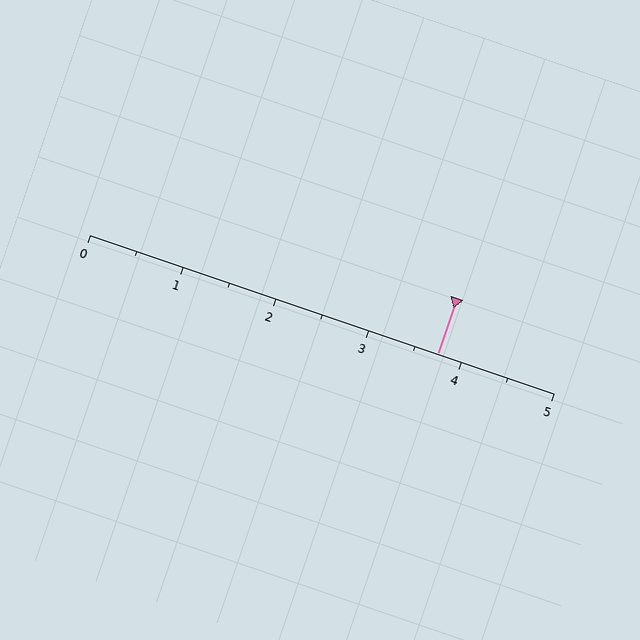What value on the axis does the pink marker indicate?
The marker indicates approximately 3.8.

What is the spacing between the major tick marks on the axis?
The major ticks are spaced 1 apart.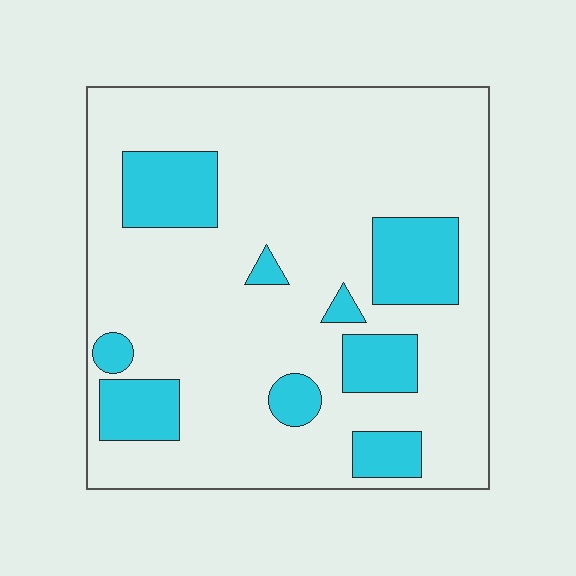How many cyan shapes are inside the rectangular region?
9.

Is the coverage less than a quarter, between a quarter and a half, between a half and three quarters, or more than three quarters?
Less than a quarter.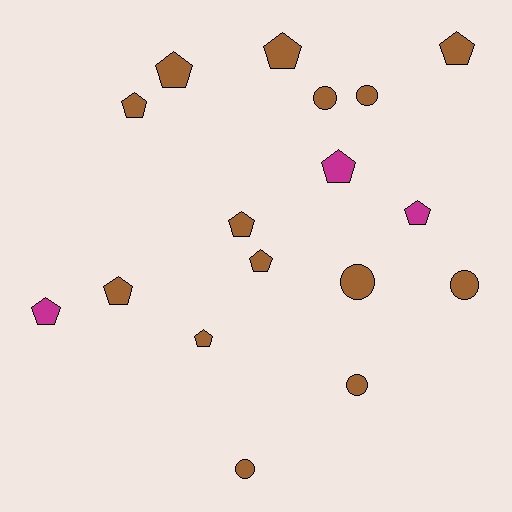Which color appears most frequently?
Brown, with 14 objects.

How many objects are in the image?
There are 17 objects.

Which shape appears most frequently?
Pentagon, with 11 objects.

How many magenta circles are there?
There are no magenta circles.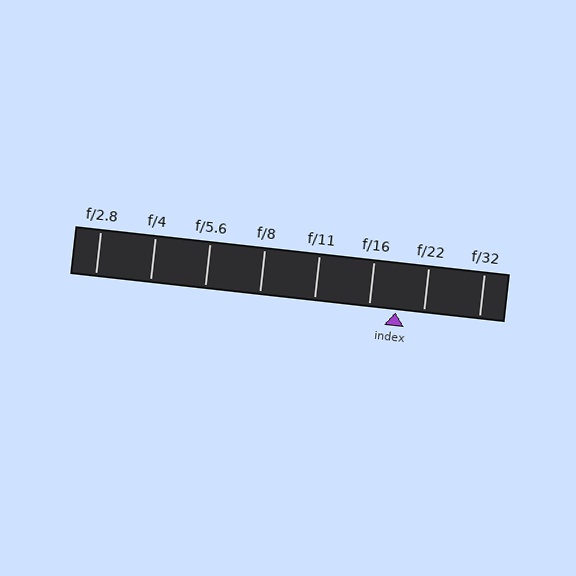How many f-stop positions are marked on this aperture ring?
There are 8 f-stop positions marked.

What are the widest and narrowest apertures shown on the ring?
The widest aperture shown is f/2.8 and the narrowest is f/32.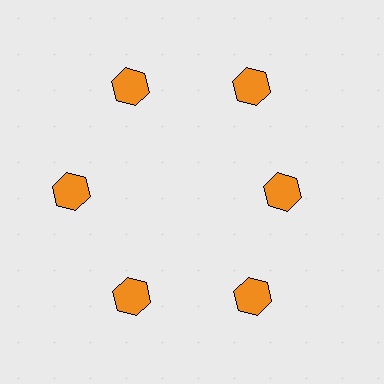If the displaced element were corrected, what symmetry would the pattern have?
It would have 6-fold rotational symmetry — the pattern would map onto itself every 60 degrees.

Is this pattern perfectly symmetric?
No. The 6 orange hexagons are arranged in a ring, but one element near the 3 o'clock position is pulled inward toward the center, breaking the 6-fold rotational symmetry.